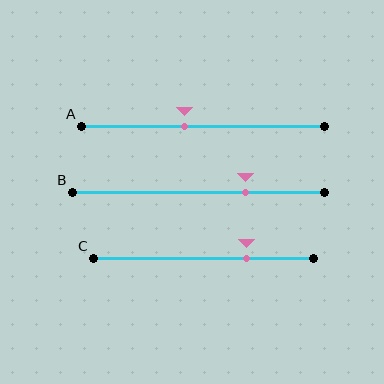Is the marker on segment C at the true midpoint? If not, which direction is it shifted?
No, the marker on segment C is shifted to the right by about 20% of the segment length.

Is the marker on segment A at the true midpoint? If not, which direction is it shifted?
No, the marker on segment A is shifted to the left by about 7% of the segment length.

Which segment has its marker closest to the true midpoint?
Segment A has its marker closest to the true midpoint.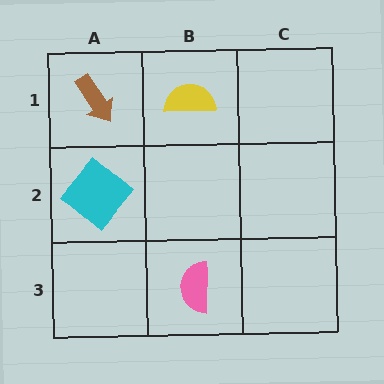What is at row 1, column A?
A brown arrow.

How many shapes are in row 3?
1 shape.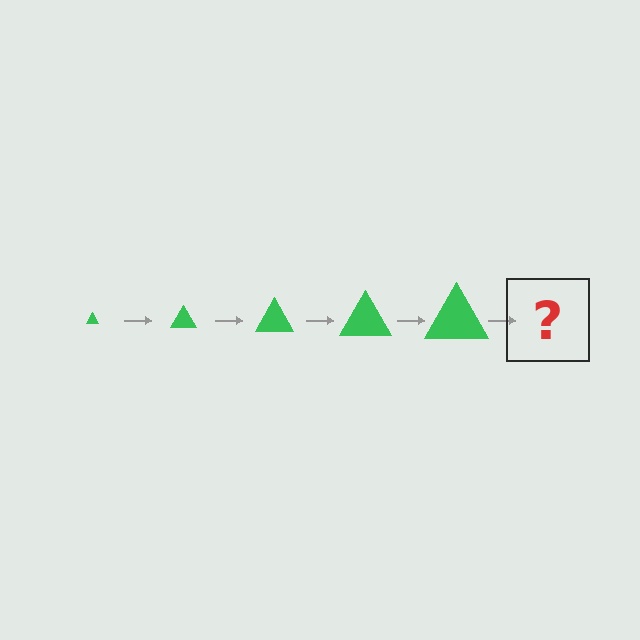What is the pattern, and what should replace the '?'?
The pattern is that the triangle gets progressively larger each step. The '?' should be a green triangle, larger than the previous one.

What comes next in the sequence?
The next element should be a green triangle, larger than the previous one.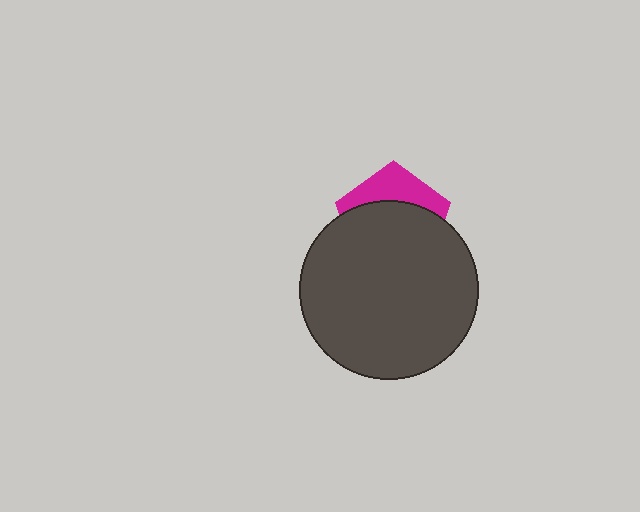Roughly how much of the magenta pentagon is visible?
A small part of it is visible (roughly 33%).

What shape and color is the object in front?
The object in front is a dark gray circle.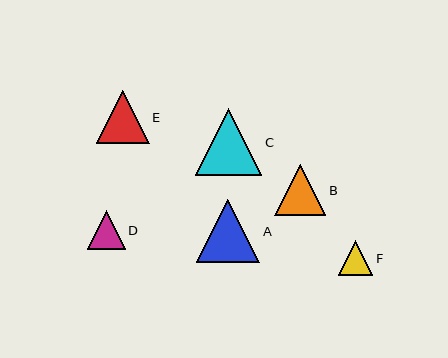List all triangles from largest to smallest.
From largest to smallest: C, A, E, B, D, F.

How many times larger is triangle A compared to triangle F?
Triangle A is approximately 1.9 times the size of triangle F.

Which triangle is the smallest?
Triangle F is the smallest with a size of approximately 34 pixels.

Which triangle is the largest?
Triangle C is the largest with a size of approximately 67 pixels.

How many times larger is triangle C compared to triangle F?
Triangle C is approximately 1.9 times the size of triangle F.